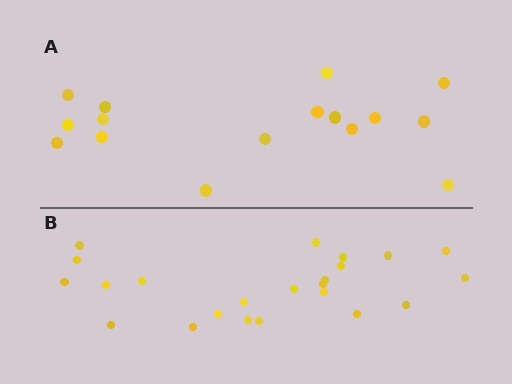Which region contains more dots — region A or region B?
Region B (the bottom region) has more dots.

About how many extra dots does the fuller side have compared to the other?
Region B has roughly 8 or so more dots than region A.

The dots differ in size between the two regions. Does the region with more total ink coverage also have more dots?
No. Region A has more total ink coverage because its dots are larger, but region B actually contains more individual dots. Total area can be misleading — the number of items is what matters here.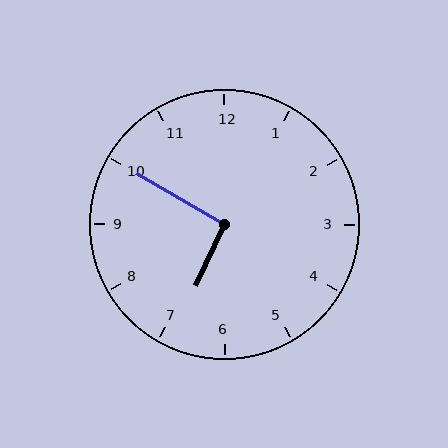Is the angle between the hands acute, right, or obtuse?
It is right.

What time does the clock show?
6:50.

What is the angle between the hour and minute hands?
Approximately 95 degrees.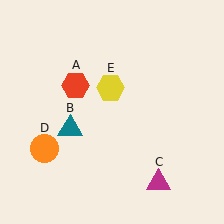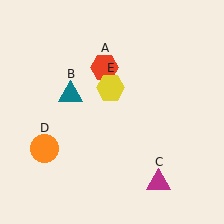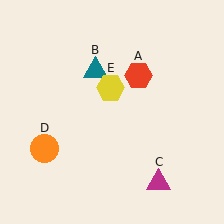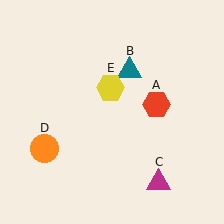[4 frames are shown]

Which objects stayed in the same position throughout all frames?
Magenta triangle (object C) and orange circle (object D) and yellow hexagon (object E) remained stationary.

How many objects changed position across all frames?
2 objects changed position: red hexagon (object A), teal triangle (object B).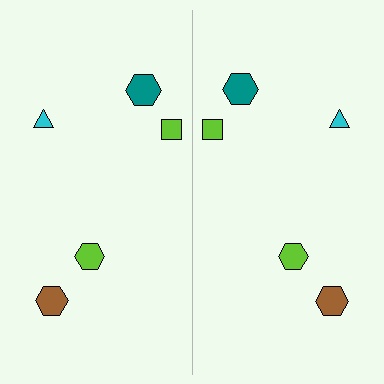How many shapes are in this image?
There are 10 shapes in this image.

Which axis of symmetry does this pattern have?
The pattern has a vertical axis of symmetry running through the center of the image.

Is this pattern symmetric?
Yes, this pattern has bilateral (reflection) symmetry.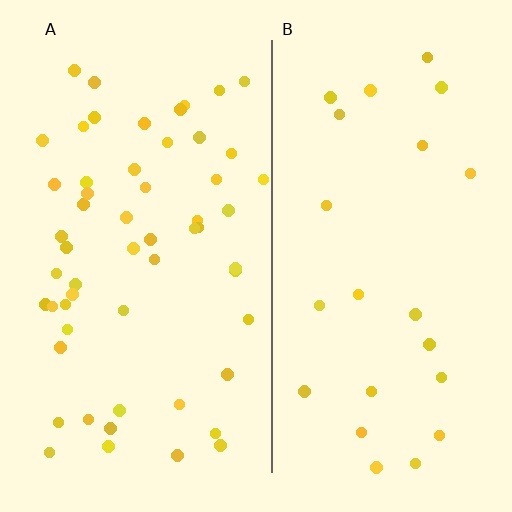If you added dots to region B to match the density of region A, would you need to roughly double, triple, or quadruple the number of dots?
Approximately double.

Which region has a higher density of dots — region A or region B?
A (the left).